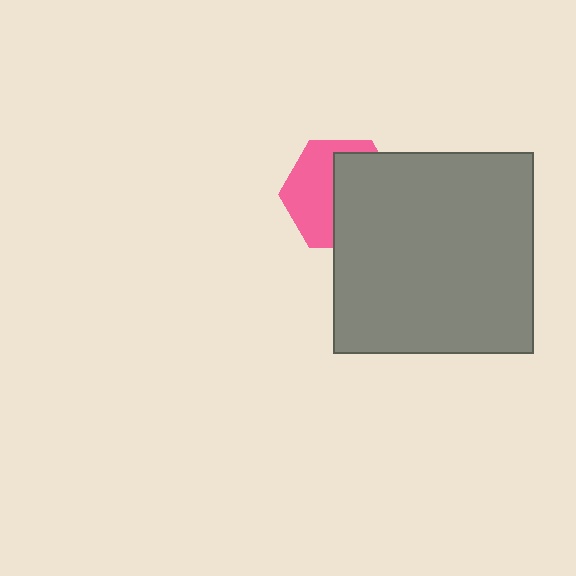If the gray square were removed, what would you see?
You would see the complete pink hexagon.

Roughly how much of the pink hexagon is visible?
About half of it is visible (roughly 47%).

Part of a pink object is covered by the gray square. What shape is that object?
It is a hexagon.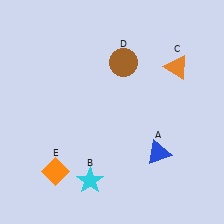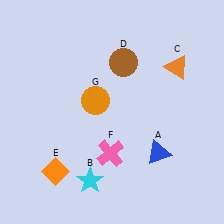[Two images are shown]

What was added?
A pink cross (F), an orange circle (G) were added in Image 2.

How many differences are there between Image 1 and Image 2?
There are 2 differences between the two images.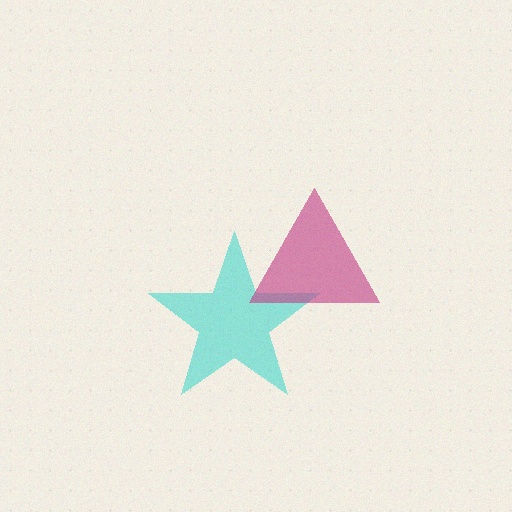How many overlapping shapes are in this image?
There are 2 overlapping shapes in the image.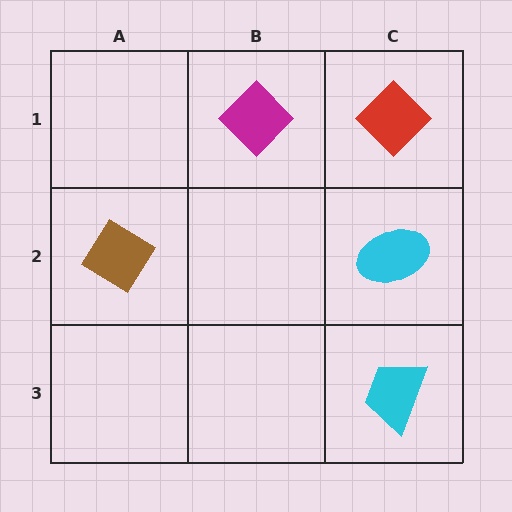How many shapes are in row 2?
2 shapes.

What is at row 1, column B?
A magenta diamond.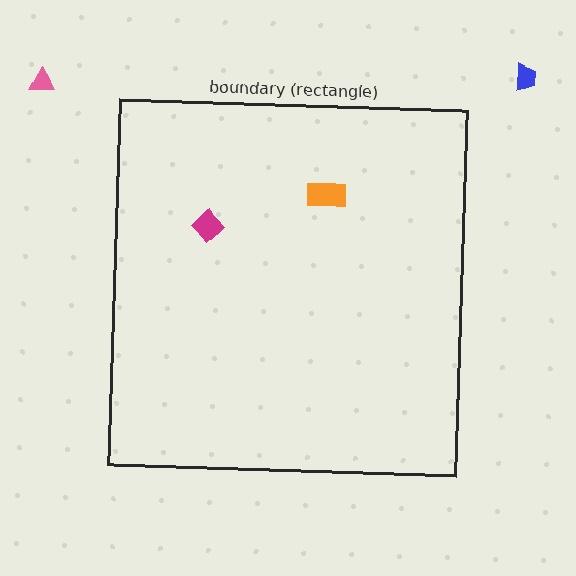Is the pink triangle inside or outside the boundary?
Outside.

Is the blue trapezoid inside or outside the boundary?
Outside.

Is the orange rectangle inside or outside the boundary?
Inside.